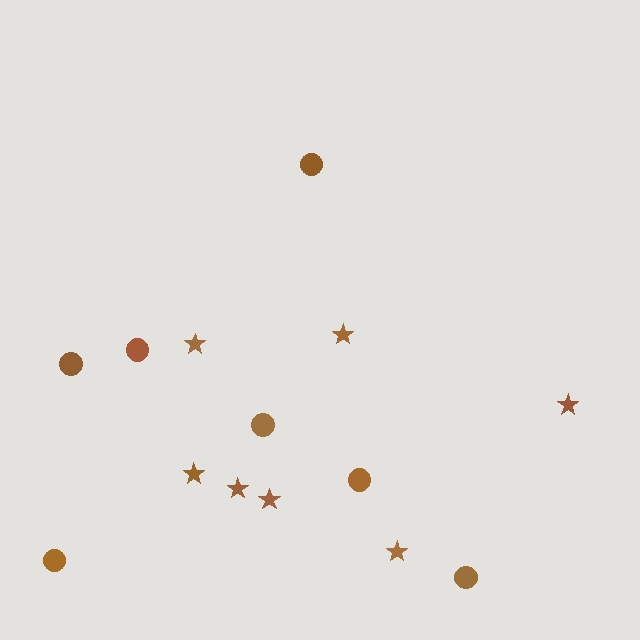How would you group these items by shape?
There are 2 groups: one group of stars (7) and one group of circles (7).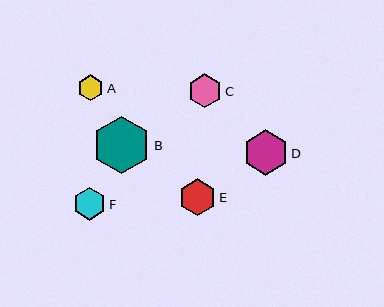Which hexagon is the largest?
Hexagon B is the largest with a size of approximately 58 pixels.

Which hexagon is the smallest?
Hexagon A is the smallest with a size of approximately 26 pixels.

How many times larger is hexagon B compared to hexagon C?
Hexagon B is approximately 1.7 times the size of hexagon C.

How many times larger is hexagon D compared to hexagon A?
Hexagon D is approximately 1.7 times the size of hexagon A.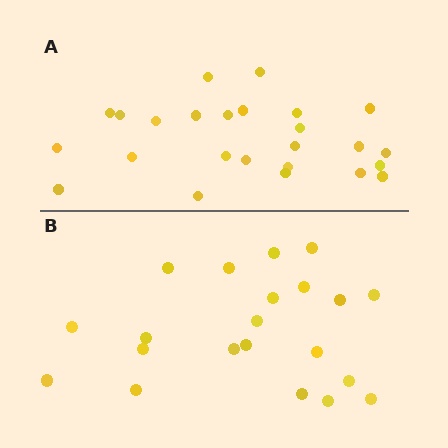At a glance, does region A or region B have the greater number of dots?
Region A (the top region) has more dots.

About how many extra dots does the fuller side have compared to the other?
Region A has about 4 more dots than region B.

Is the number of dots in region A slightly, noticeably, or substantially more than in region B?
Region A has only slightly more — the two regions are fairly close. The ratio is roughly 1.2 to 1.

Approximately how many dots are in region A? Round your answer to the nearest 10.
About 20 dots. (The exact count is 25, which rounds to 20.)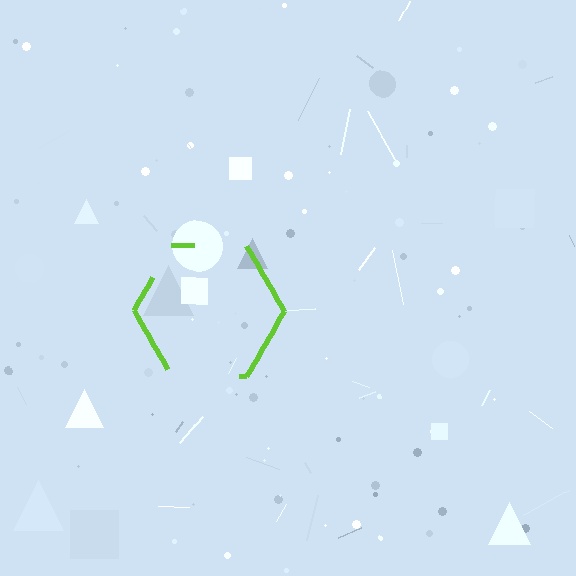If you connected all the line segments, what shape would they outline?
They would outline a hexagon.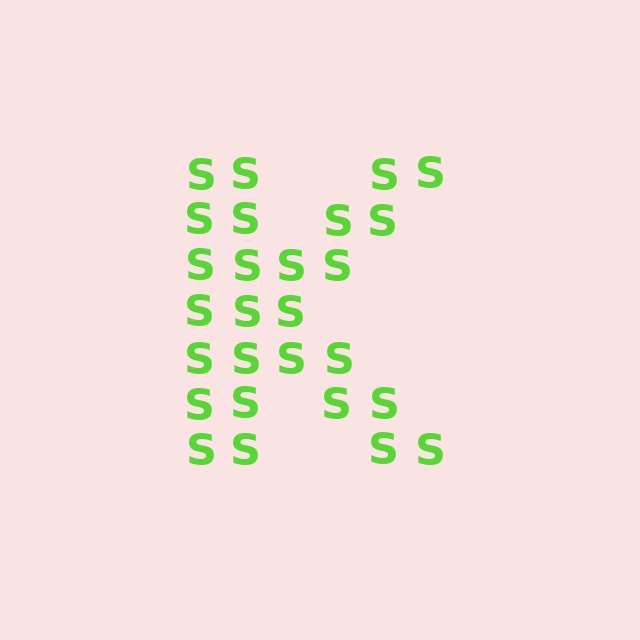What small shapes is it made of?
It is made of small letter S's.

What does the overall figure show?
The overall figure shows the letter K.